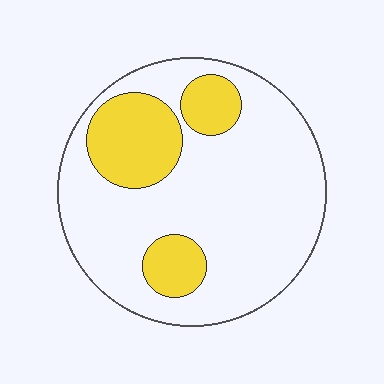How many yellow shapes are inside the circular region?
3.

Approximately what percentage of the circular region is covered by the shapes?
Approximately 25%.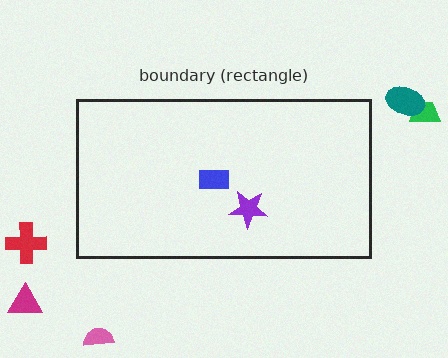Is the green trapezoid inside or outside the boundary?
Outside.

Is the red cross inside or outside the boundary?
Outside.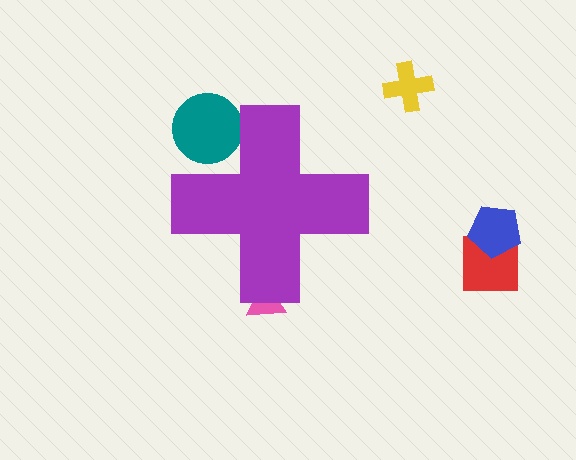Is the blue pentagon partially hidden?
No, the blue pentagon is fully visible.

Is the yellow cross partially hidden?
No, the yellow cross is fully visible.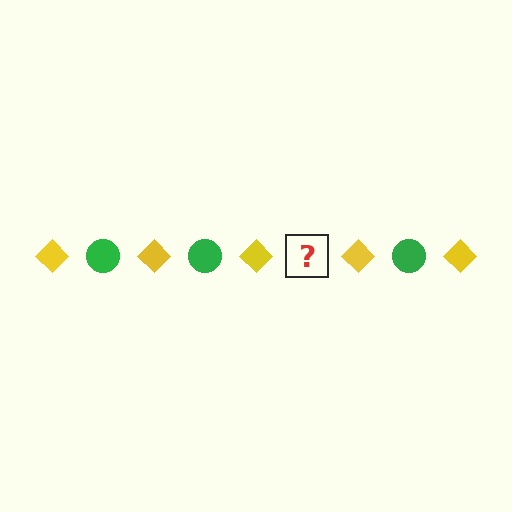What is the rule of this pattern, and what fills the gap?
The rule is that the pattern alternates between yellow diamond and green circle. The gap should be filled with a green circle.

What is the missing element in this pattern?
The missing element is a green circle.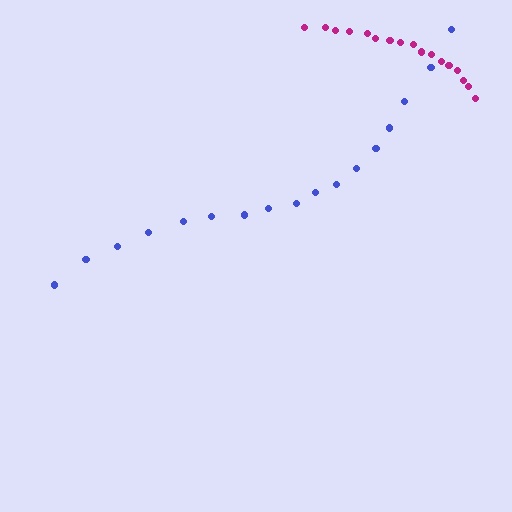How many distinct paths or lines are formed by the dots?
There are 2 distinct paths.